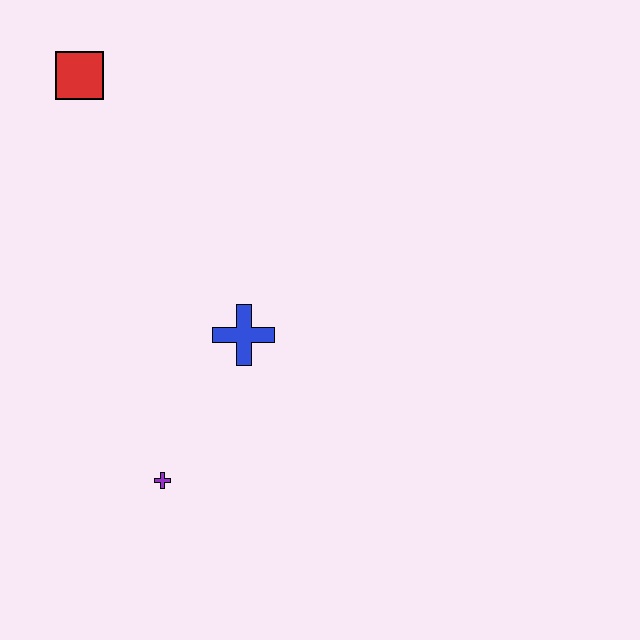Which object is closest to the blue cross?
The purple cross is closest to the blue cross.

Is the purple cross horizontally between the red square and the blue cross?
Yes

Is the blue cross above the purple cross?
Yes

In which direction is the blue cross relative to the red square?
The blue cross is below the red square.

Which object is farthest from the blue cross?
The red square is farthest from the blue cross.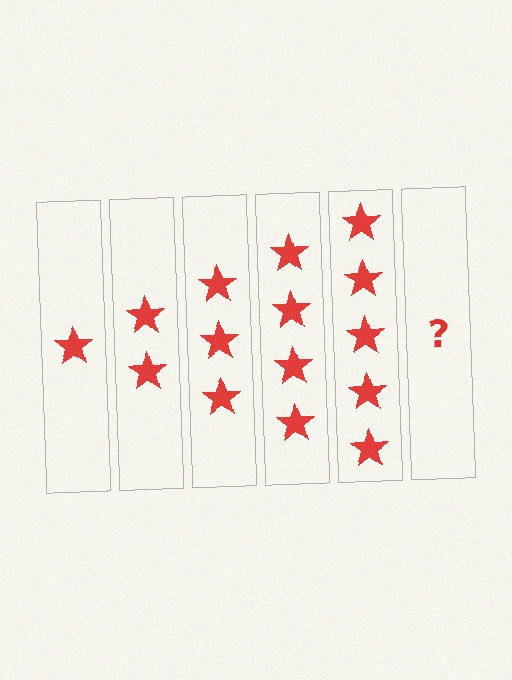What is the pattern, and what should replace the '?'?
The pattern is that each step adds one more star. The '?' should be 6 stars.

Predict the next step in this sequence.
The next step is 6 stars.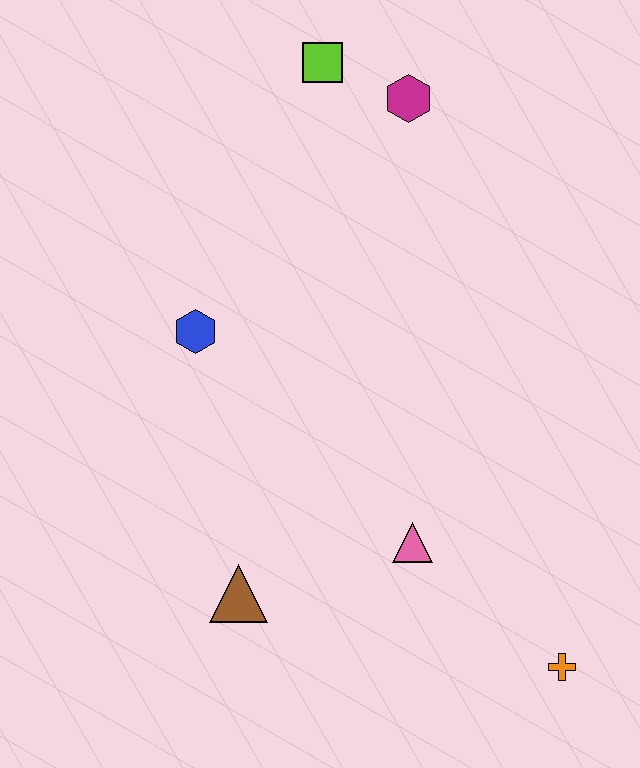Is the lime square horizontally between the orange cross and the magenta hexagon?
No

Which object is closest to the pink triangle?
The brown triangle is closest to the pink triangle.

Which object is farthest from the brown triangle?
The lime square is farthest from the brown triangle.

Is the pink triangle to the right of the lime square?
Yes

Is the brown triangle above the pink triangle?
No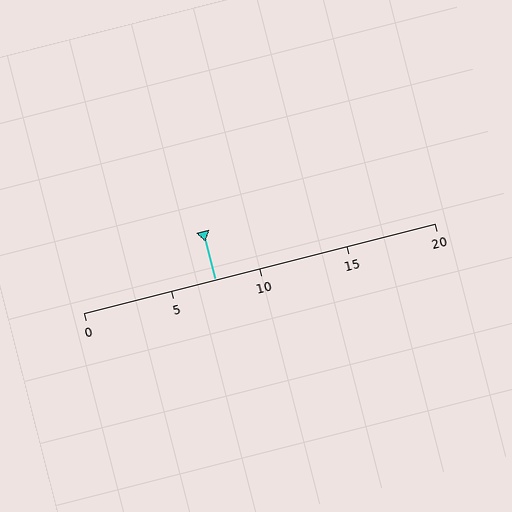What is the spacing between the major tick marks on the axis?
The major ticks are spaced 5 apart.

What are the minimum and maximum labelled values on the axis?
The axis runs from 0 to 20.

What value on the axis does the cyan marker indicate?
The marker indicates approximately 7.5.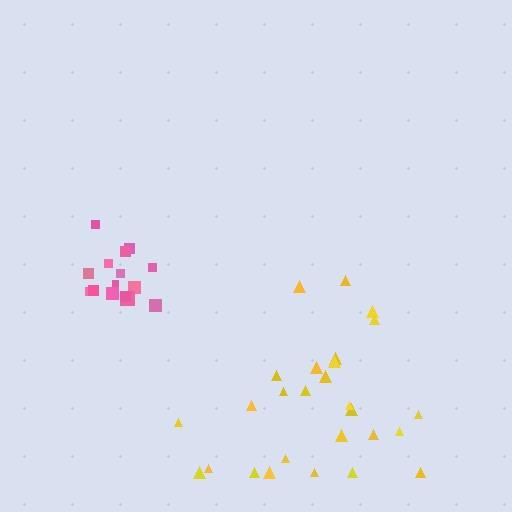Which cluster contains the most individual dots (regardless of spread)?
Yellow (28).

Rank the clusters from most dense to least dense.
pink, yellow.